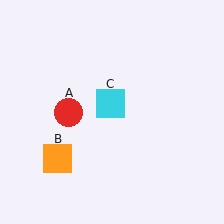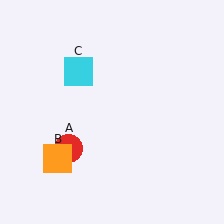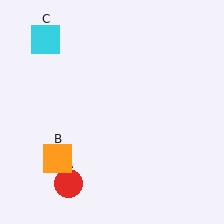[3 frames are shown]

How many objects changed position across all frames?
2 objects changed position: red circle (object A), cyan square (object C).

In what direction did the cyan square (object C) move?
The cyan square (object C) moved up and to the left.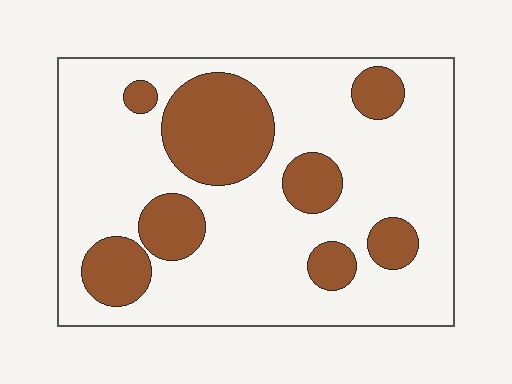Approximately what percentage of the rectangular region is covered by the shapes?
Approximately 25%.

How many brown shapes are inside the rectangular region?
8.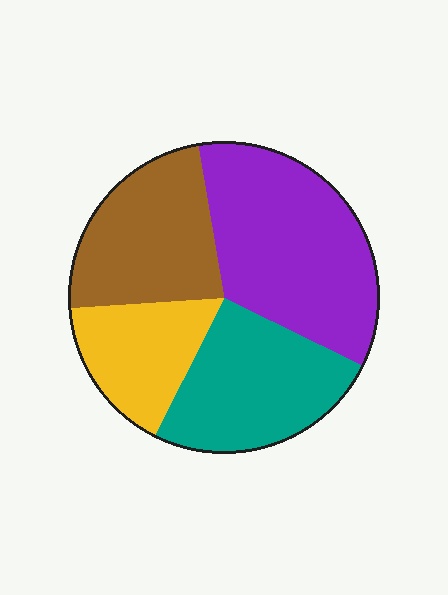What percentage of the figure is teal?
Teal covers roughly 25% of the figure.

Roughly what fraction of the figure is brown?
Brown covers about 25% of the figure.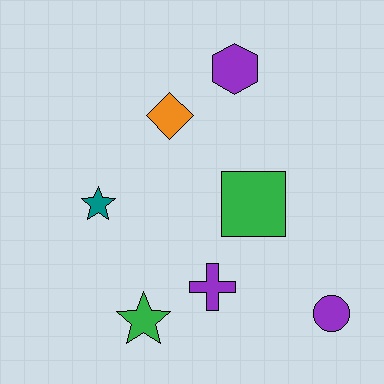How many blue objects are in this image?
There are no blue objects.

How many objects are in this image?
There are 7 objects.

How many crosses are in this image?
There is 1 cross.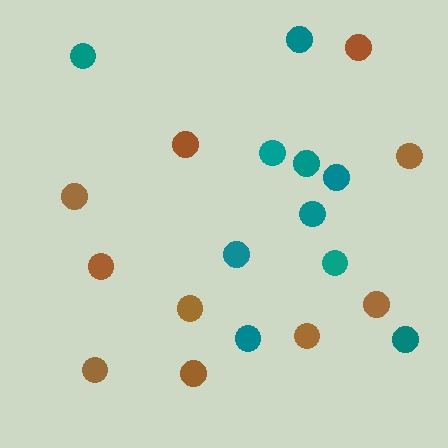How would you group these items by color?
There are 2 groups: one group of brown circles (10) and one group of teal circles (10).